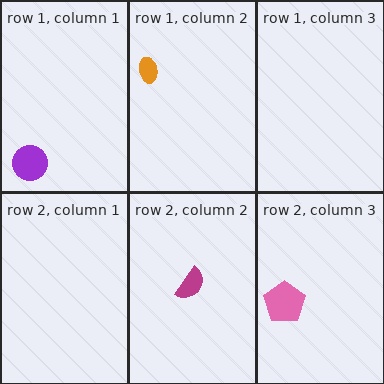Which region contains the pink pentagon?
The row 2, column 3 region.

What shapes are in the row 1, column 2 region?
The orange ellipse.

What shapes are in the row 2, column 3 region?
The pink pentagon.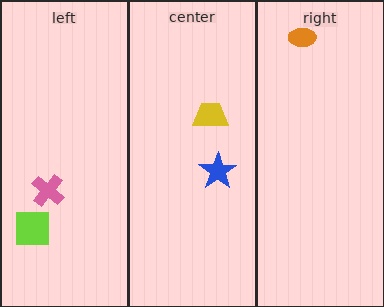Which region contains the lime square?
The left region.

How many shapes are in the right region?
1.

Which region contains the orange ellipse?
The right region.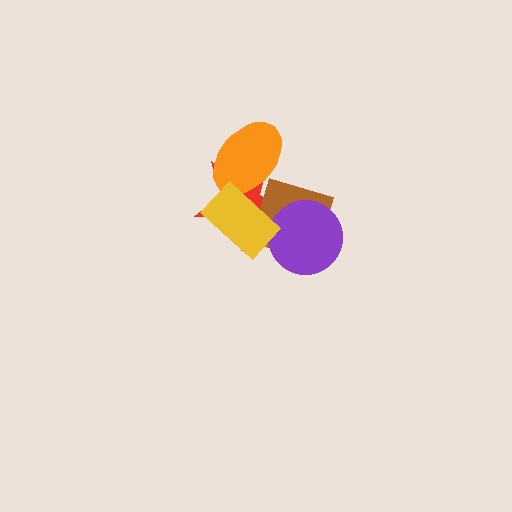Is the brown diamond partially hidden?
Yes, it is partially covered by another shape.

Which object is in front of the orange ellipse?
The yellow rectangle is in front of the orange ellipse.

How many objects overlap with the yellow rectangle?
3 objects overlap with the yellow rectangle.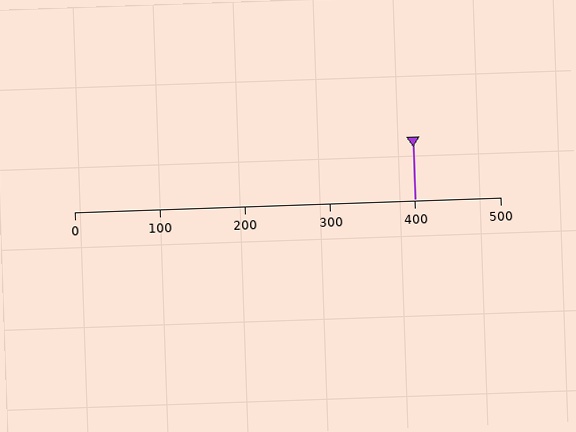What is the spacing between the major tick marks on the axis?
The major ticks are spaced 100 apart.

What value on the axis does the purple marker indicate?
The marker indicates approximately 400.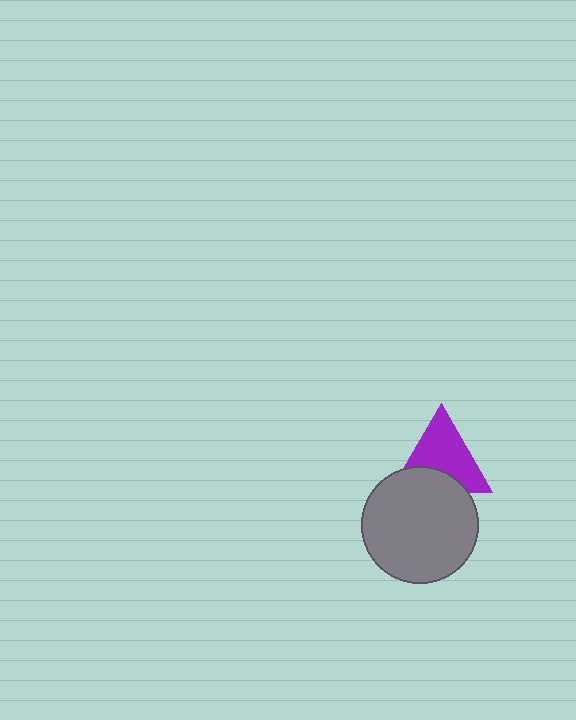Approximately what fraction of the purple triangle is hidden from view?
Roughly 34% of the purple triangle is hidden behind the gray circle.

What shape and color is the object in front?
The object in front is a gray circle.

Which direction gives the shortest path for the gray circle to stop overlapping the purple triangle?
Moving down gives the shortest separation.